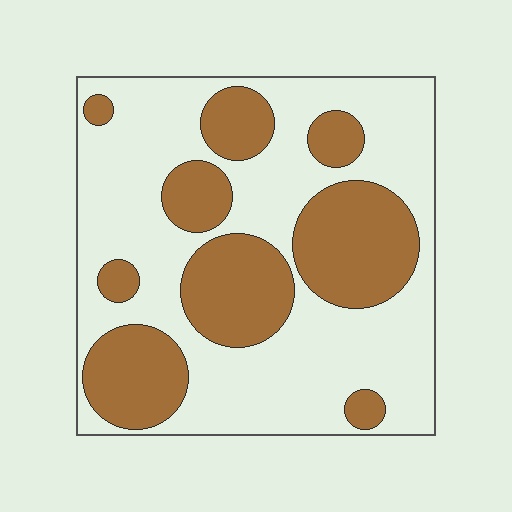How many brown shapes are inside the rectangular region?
9.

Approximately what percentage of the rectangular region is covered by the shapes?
Approximately 35%.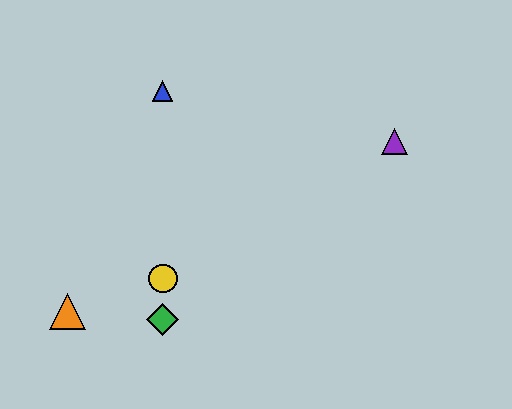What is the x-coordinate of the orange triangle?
The orange triangle is at x≈68.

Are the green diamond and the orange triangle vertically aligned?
No, the green diamond is at x≈163 and the orange triangle is at x≈68.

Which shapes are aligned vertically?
The red circle, the blue triangle, the green diamond, the yellow circle are aligned vertically.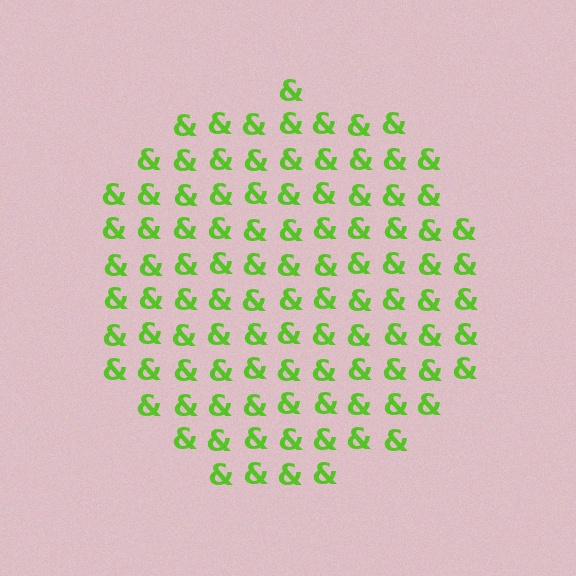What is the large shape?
The large shape is a circle.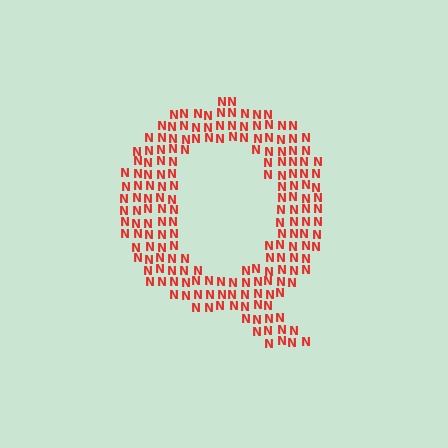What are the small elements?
The small elements are letter N's.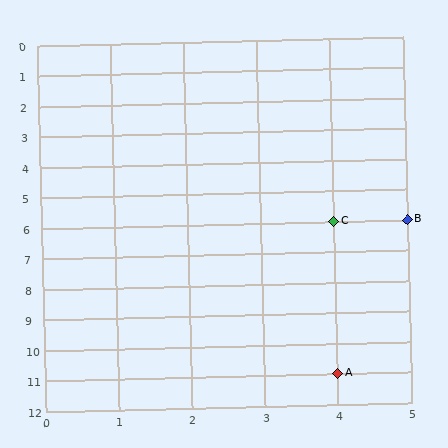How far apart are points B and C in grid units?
Points B and C are 1 column apart.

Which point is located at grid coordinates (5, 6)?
Point B is at (5, 6).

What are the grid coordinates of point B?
Point B is at grid coordinates (5, 6).